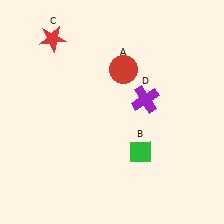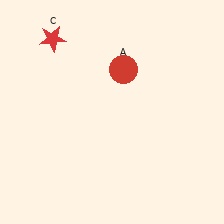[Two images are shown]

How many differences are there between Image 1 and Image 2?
There are 2 differences between the two images.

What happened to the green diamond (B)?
The green diamond (B) was removed in Image 2. It was in the bottom-right area of Image 1.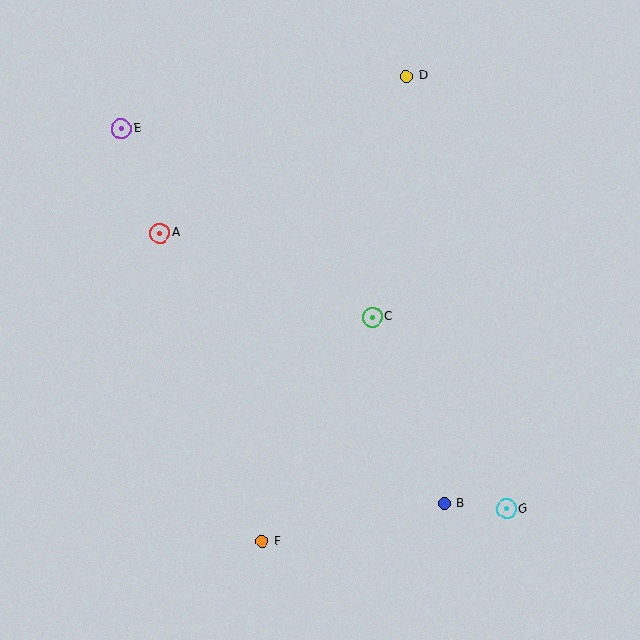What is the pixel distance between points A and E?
The distance between A and E is 111 pixels.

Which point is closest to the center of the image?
Point C at (372, 317) is closest to the center.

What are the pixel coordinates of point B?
Point B is at (444, 504).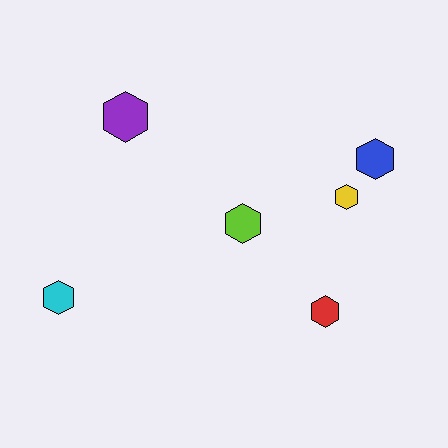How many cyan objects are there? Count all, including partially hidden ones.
There is 1 cyan object.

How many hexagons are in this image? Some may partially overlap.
There are 6 hexagons.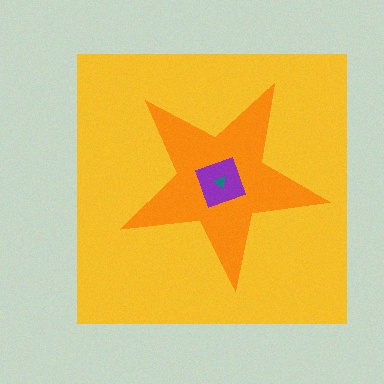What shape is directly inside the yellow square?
The orange star.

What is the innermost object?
The teal triangle.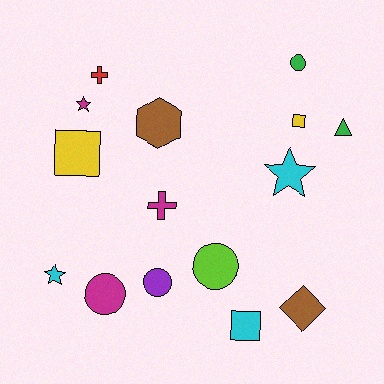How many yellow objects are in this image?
There are 2 yellow objects.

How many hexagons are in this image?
There is 1 hexagon.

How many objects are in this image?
There are 15 objects.